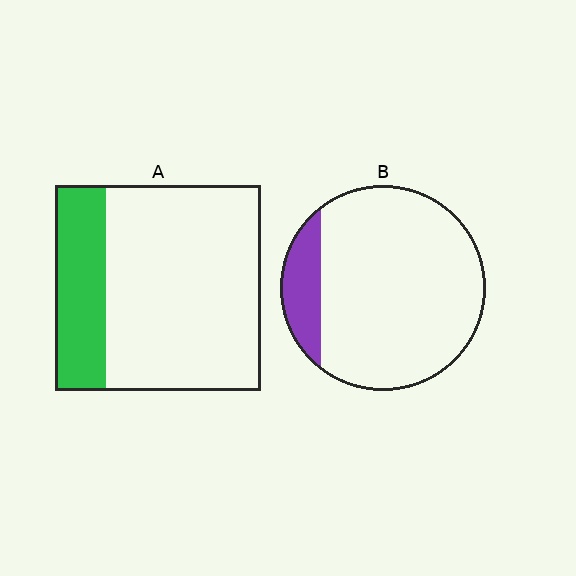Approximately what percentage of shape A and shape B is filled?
A is approximately 25% and B is approximately 15%.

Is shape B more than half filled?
No.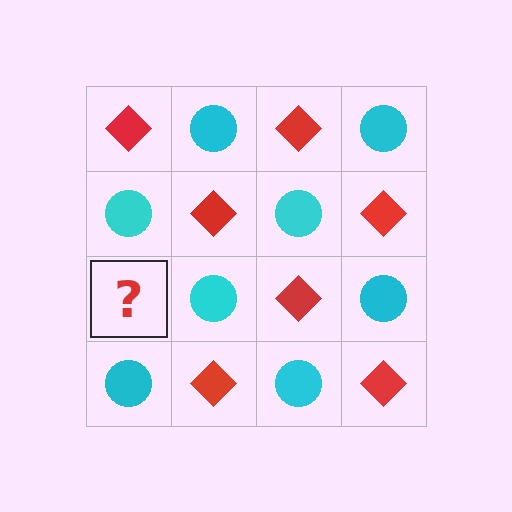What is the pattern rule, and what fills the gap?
The rule is that it alternates red diamond and cyan circle in a checkerboard pattern. The gap should be filled with a red diamond.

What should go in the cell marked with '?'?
The missing cell should contain a red diamond.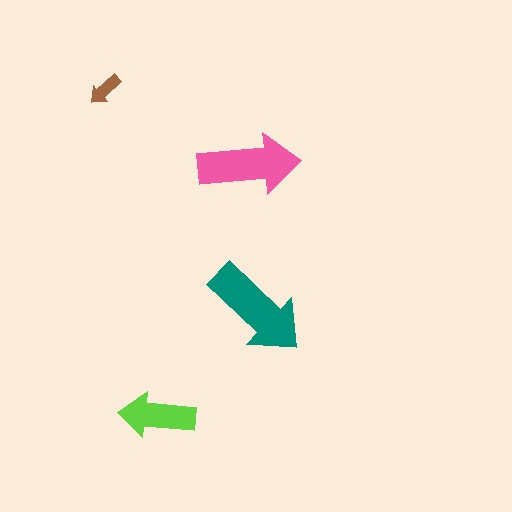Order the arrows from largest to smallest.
the teal one, the pink one, the lime one, the brown one.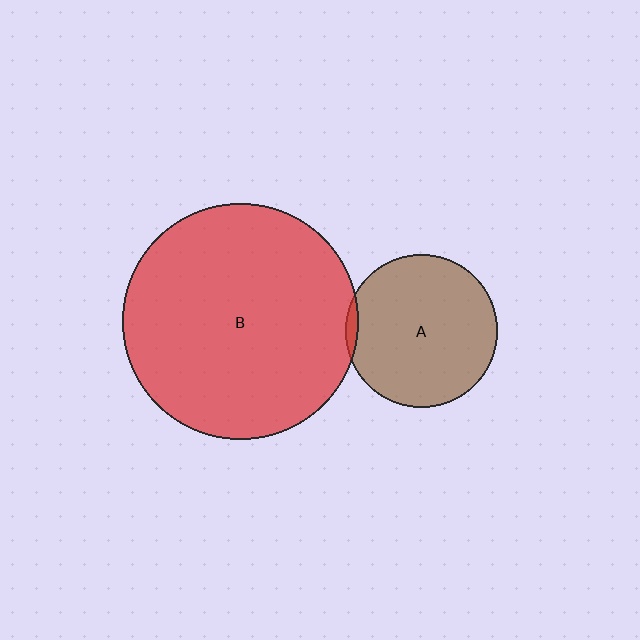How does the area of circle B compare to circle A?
Approximately 2.4 times.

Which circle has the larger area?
Circle B (red).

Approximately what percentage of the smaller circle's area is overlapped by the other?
Approximately 5%.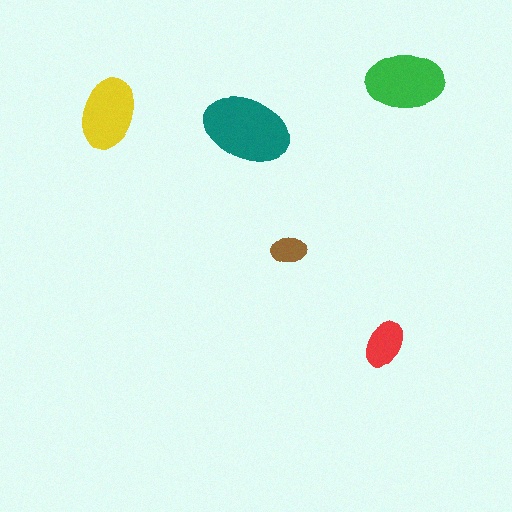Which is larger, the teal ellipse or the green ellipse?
The teal one.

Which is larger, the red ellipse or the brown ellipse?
The red one.